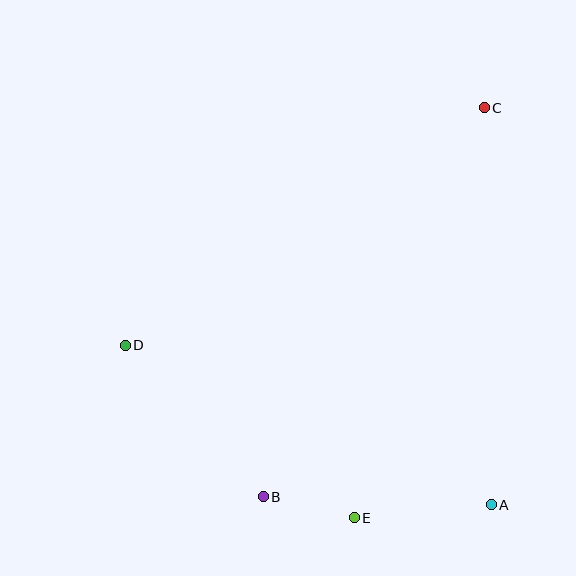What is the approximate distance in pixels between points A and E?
The distance between A and E is approximately 138 pixels.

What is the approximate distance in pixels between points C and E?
The distance between C and E is approximately 430 pixels.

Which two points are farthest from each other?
Points B and C are farthest from each other.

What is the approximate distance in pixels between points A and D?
The distance between A and D is approximately 399 pixels.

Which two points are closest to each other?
Points B and E are closest to each other.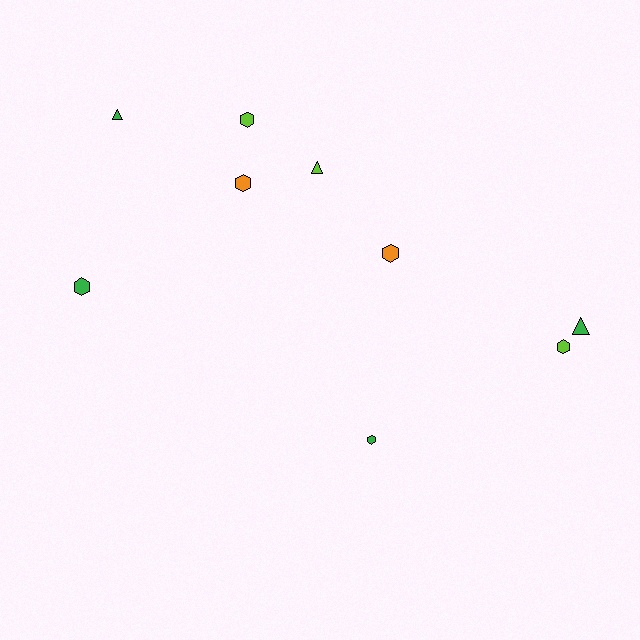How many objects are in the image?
There are 9 objects.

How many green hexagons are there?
There are 2 green hexagons.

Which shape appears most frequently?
Hexagon, with 6 objects.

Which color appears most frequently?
Green, with 4 objects.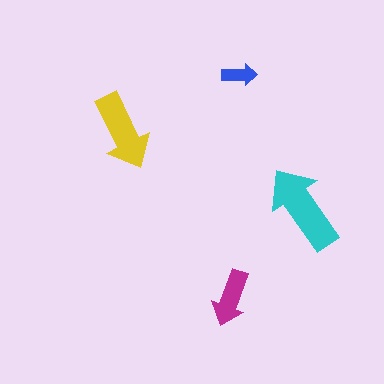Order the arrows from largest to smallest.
the cyan one, the yellow one, the magenta one, the blue one.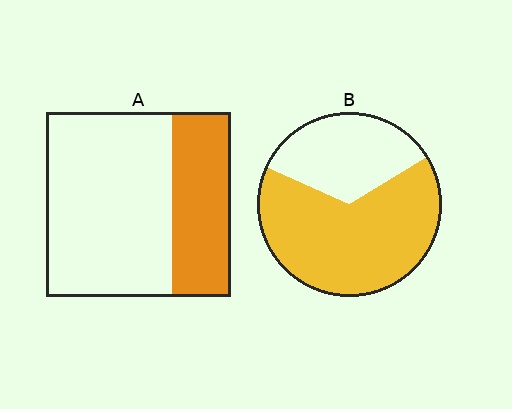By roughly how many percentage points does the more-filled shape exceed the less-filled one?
By roughly 35 percentage points (B over A).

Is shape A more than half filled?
No.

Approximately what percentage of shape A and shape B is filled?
A is approximately 30% and B is approximately 65%.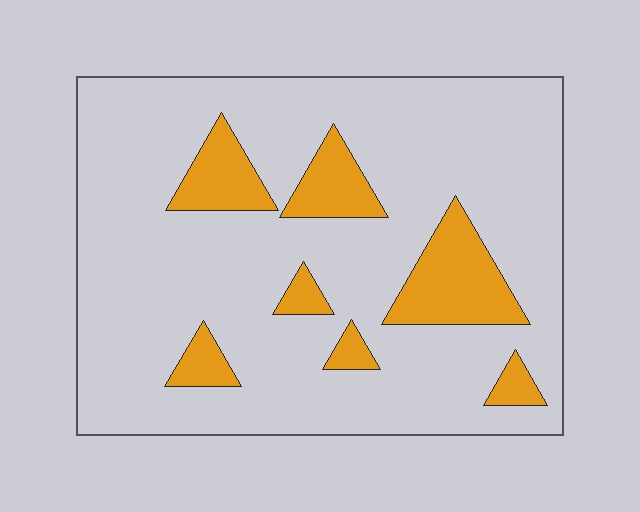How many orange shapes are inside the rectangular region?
7.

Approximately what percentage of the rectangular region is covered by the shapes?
Approximately 15%.